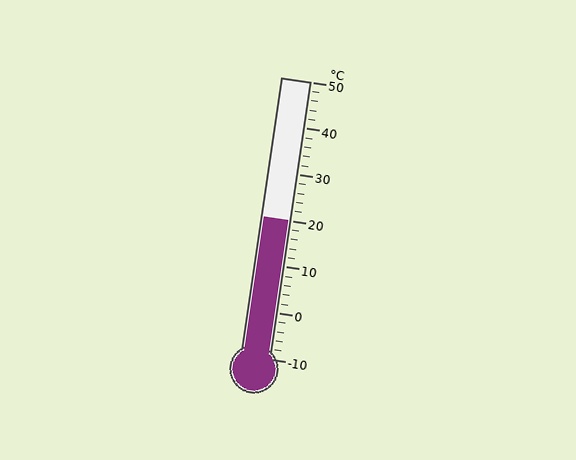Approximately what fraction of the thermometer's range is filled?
The thermometer is filled to approximately 50% of its range.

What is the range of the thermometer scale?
The thermometer scale ranges from -10°C to 50°C.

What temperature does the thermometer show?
The thermometer shows approximately 20°C.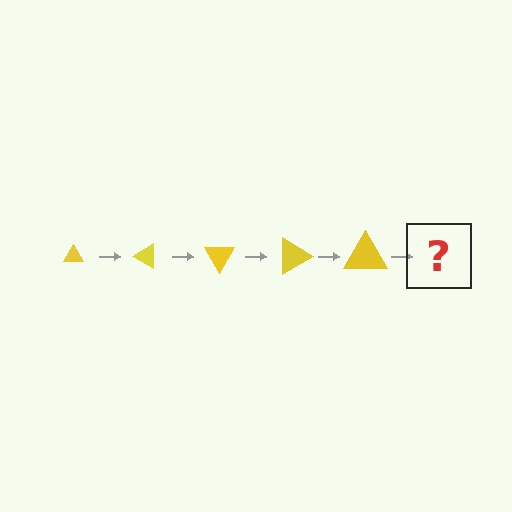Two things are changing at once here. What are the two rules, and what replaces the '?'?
The two rules are that the triangle grows larger each step and it rotates 30 degrees each step. The '?' should be a triangle, larger than the previous one and rotated 150 degrees from the start.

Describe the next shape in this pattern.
It should be a triangle, larger than the previous one and rotated 150 degrees from the start.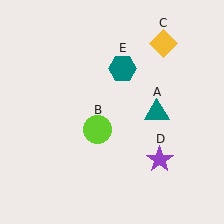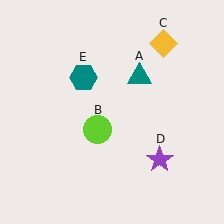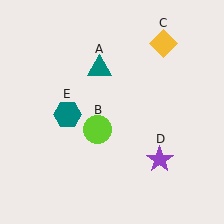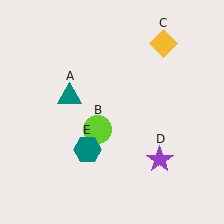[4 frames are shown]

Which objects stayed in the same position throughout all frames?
Lime circle (object B) and yellow diamond (object C) and purple star (object D) remained stationary.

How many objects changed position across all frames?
2 objects changed position: teal triangle (object A), teal hexagon (object E).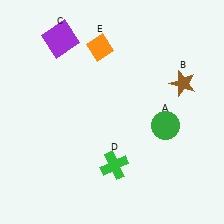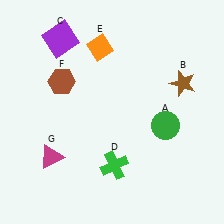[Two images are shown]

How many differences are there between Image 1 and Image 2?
There are 2 differences between the two images.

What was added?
A brown hexagon (F), a magenta triangle (G) were added in Image 2.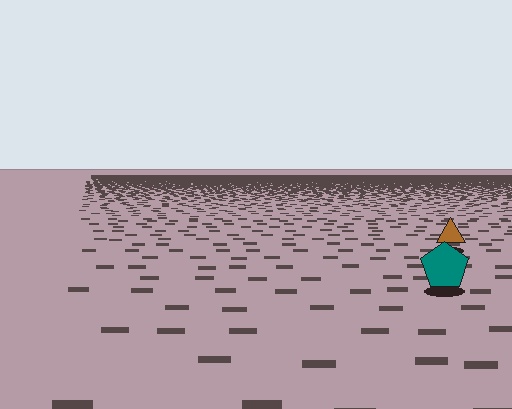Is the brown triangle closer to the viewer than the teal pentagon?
No. The teal pentagon is closer — you can tell from the texture gradient: the ground texture is coarser near it.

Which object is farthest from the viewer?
The brown triangle is farthest from the viewer. It appears smaller and the ground texture around it is denser.